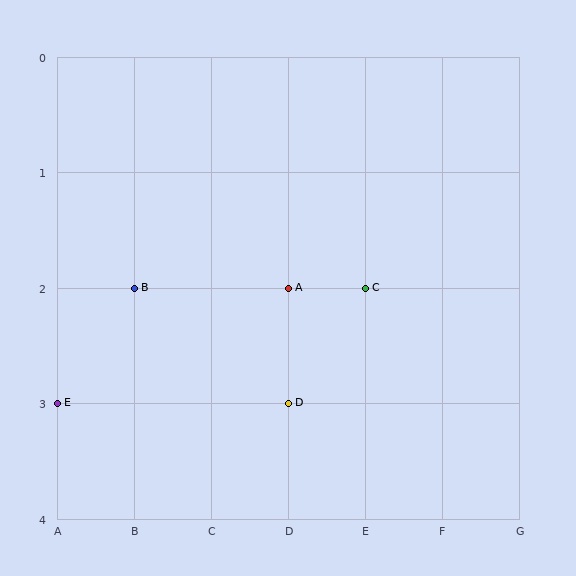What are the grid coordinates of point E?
Point E is at grid coordinates (A, 3).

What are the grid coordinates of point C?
Point C is at grid coordinates (E, 2).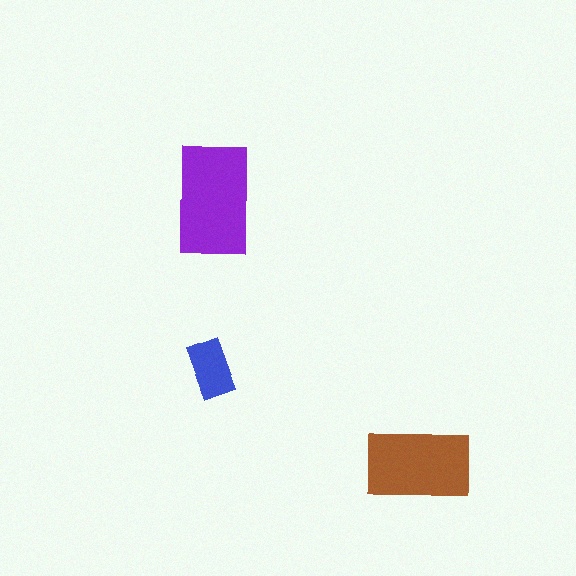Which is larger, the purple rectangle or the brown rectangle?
The purple one.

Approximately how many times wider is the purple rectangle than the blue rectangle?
About 2 times wider.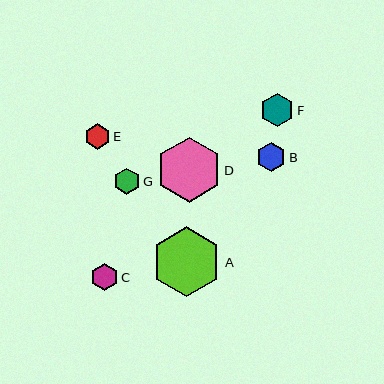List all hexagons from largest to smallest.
From largest to smallest: A, D, F, B, C, G, E.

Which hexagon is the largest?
Hexagon A is the largest with a size of approximately 70 pixels.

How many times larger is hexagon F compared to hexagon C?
Hexagon F is approximately 1.2 times the size of hexagon C.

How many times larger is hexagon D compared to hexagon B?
Hexagon D is approximately 2.2 times the size of hexagon B.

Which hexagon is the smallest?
Hexagon E is the smallest with a size of approximately 25 pixels.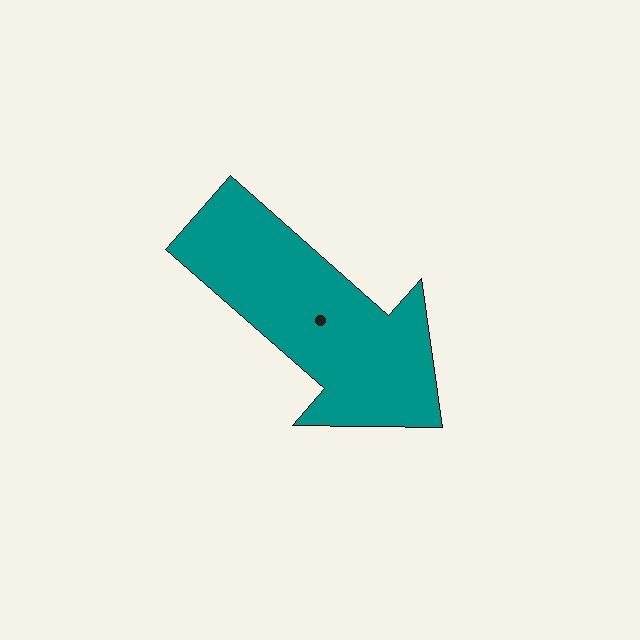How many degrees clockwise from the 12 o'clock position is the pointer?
Approximately 131 degrees.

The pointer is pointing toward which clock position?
Roughly 4 o'clock.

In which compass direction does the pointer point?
Southeast.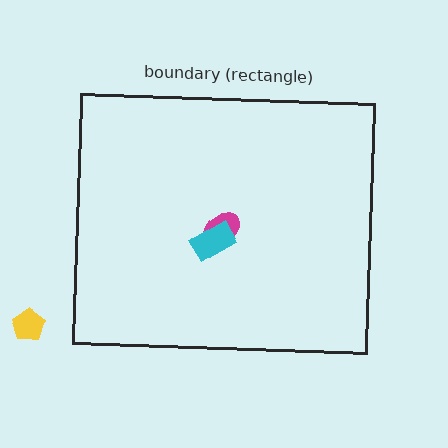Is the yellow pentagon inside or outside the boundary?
Outside.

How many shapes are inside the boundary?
2 inside, 1 outside.